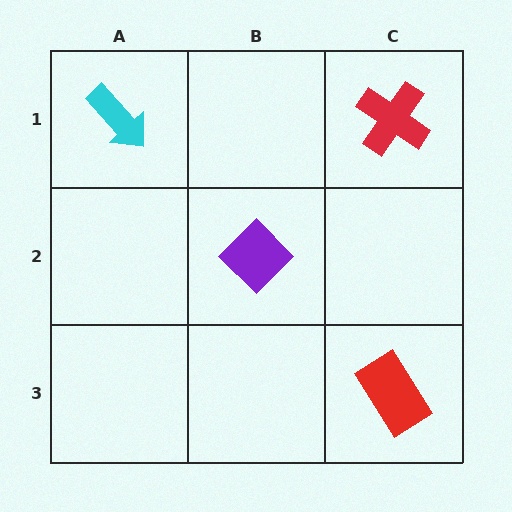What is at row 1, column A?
A cyan arrow.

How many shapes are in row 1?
2 shapes.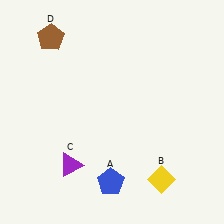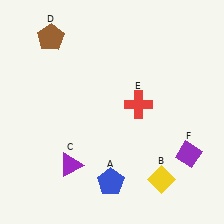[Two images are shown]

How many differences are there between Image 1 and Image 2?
There are 2 differences between the two images.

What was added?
A red cross (E), a purple diamond (F) were added in Image 2.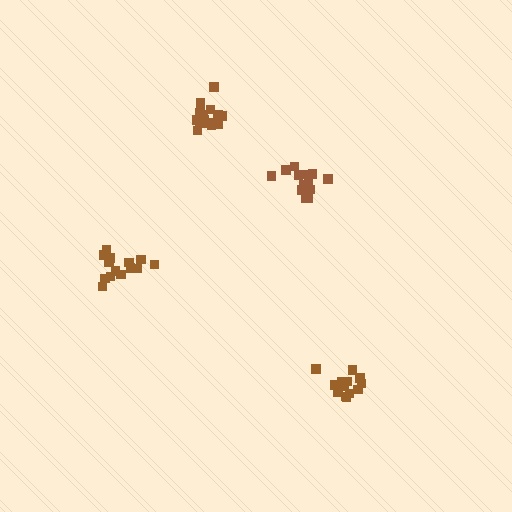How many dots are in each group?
Group 1: 14 dots, Group 2: 14 dots, Group 3: 13 dots, Group 4: 17 dots (58 total).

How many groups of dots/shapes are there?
There are 4 groups.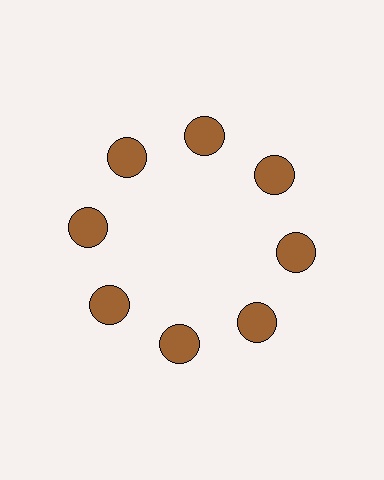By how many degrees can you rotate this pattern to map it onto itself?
The pattern maps onto itself every 45 degrees of rotation.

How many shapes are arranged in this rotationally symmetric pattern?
There are 8 shapes, arranged in 8 groups of 1.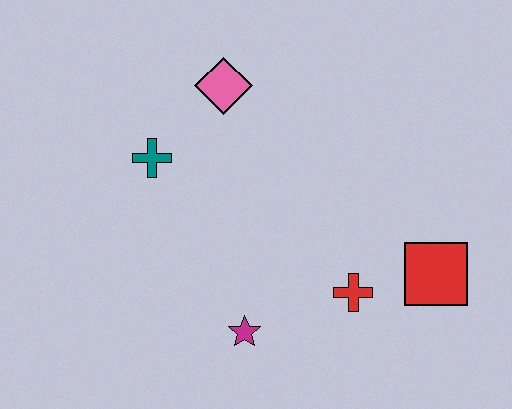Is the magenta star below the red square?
Yes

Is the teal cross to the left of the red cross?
Yes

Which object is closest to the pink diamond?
The teal cross is closest to the pink diamond.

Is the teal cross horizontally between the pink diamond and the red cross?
No